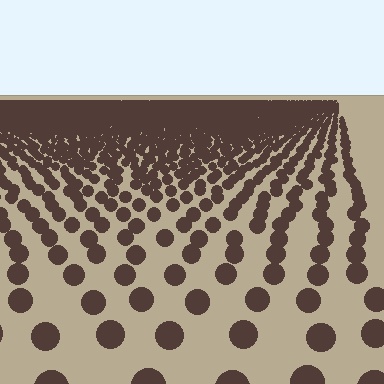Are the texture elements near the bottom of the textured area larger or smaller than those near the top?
Larger. Near the bottom, elements are closer to the viewer and appear at a bigger on-screen size.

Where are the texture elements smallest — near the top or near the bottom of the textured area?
Near the top.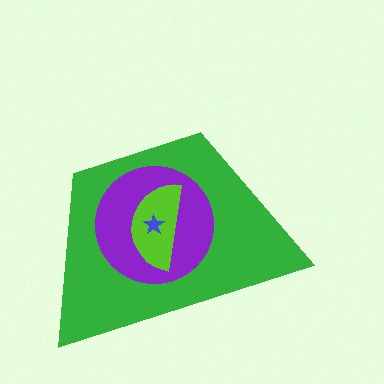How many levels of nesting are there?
4.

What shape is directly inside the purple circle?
The lime semicircle.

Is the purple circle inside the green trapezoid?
Yes.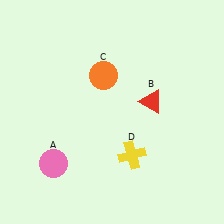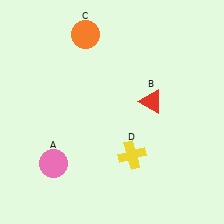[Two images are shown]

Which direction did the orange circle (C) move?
The orange circle (C) moved up.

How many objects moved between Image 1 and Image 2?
1 object moved between the two images.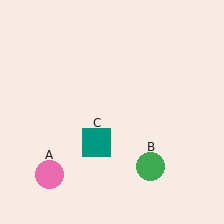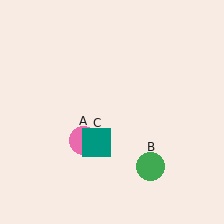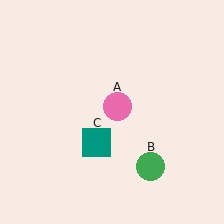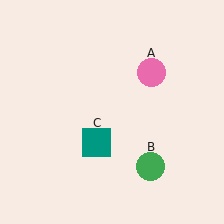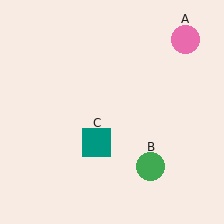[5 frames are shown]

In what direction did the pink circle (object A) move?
The pink circle (object A) moved up and to the right.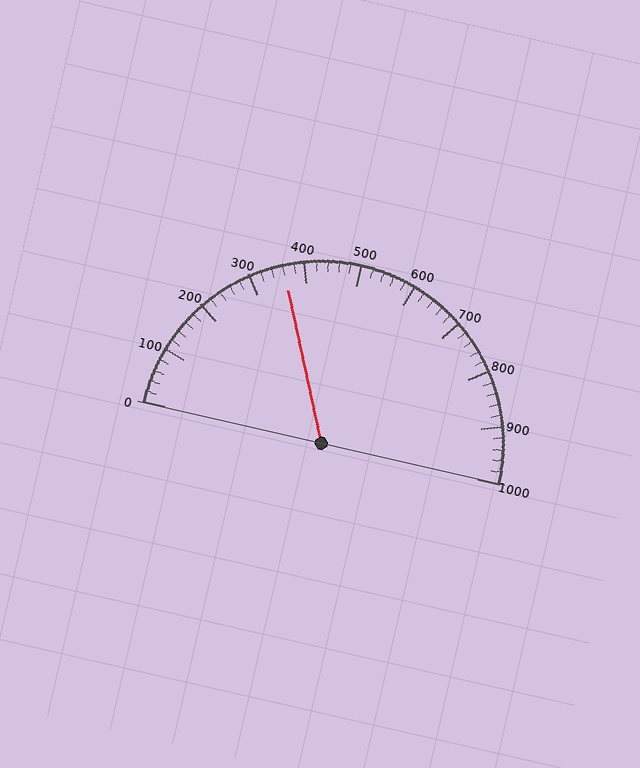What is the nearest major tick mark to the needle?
The nearest major tick mark is 400.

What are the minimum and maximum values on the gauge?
The gauge ranges from 0 to 1000.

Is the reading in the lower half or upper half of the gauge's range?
The reading is in the lower half of the range (0 to 1000).